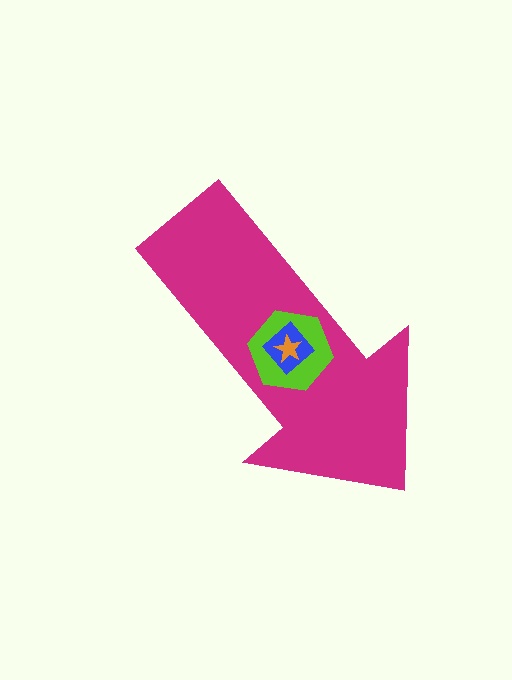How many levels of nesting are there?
4.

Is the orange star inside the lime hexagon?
Yes.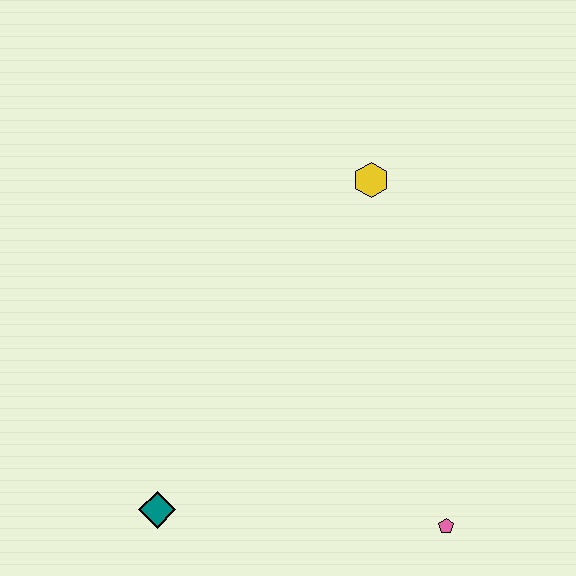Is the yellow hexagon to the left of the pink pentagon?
Yes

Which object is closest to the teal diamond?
The pink pentagon is closest to the teal diamond.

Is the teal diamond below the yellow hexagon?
Yes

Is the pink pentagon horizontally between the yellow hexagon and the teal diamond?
No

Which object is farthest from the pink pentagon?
The yellow hexagon is farthest from the pink pentagon.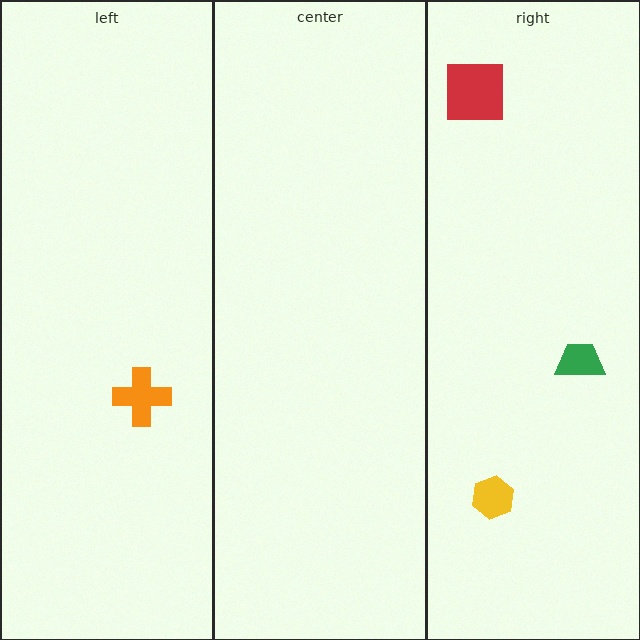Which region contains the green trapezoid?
The right region.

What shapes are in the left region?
The orange cross.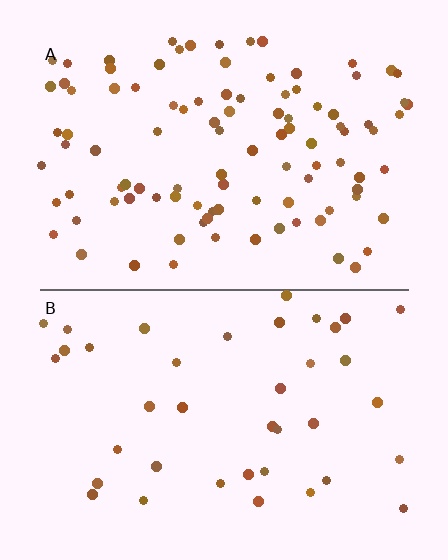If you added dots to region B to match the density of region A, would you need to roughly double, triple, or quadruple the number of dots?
Approximately double.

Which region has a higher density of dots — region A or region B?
A (the top).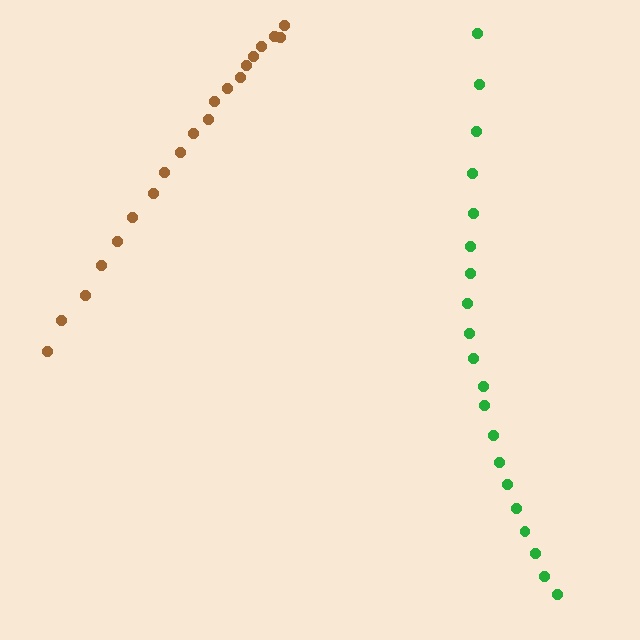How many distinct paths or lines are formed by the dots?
There are 2 distinct paths.